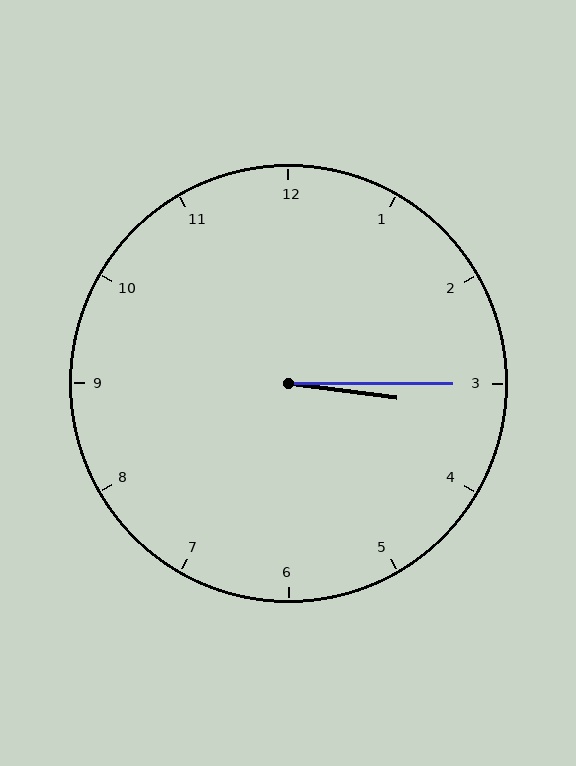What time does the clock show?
3:15.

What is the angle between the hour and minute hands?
Approximately 8 degrees.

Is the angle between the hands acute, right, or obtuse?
It is acute.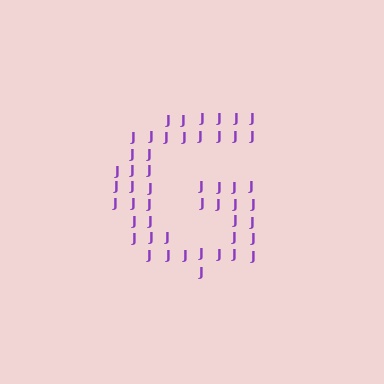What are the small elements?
The small elements are letter J's.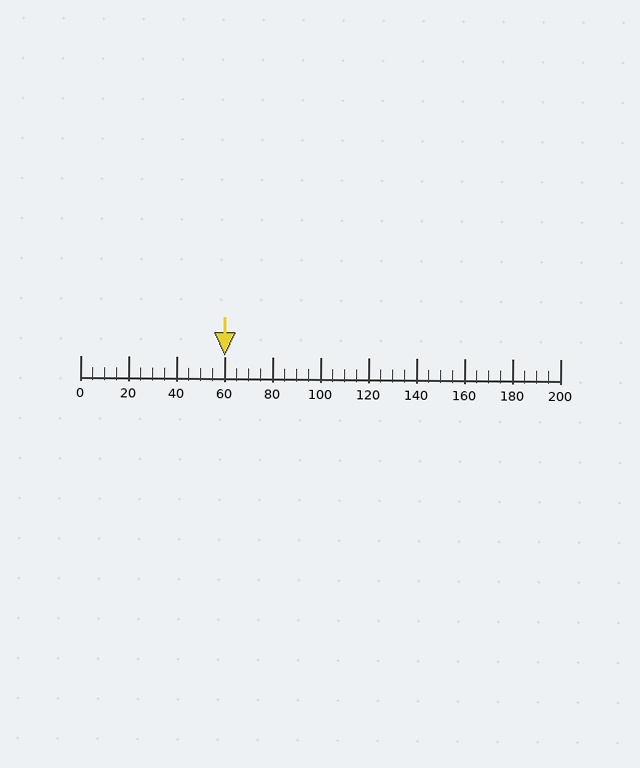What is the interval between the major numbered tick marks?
The major tick marks are spaced 20 units apart.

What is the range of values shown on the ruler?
The ruler shows values from 0 to 200.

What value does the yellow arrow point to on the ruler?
The yellow arrow points to approximately 60.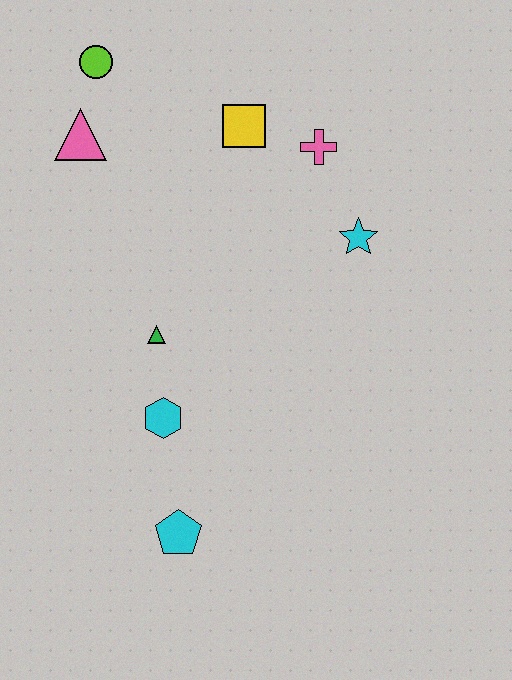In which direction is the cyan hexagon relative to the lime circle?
The cyan hexagon is below the lime circle.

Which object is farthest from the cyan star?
The cyan pentagon is farthest from the cyan star.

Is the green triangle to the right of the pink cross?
No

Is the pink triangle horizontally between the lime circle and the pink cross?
No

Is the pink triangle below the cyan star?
No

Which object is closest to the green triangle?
The cyan hexagon is closest to the green triangle.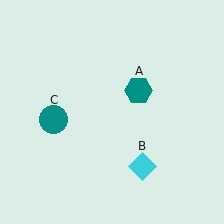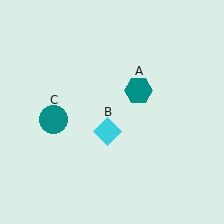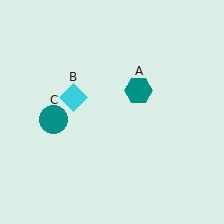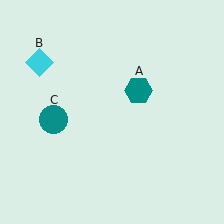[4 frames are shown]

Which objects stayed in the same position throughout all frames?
Teal hexagon (object A) and teal circle (object C) remained stationary.